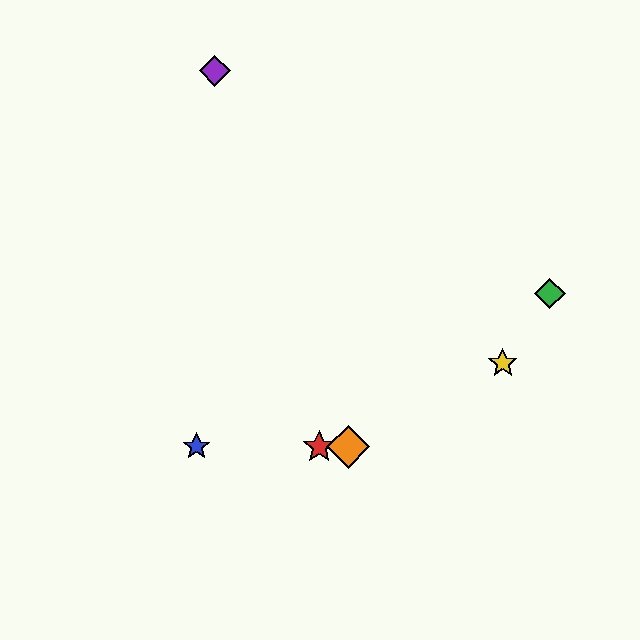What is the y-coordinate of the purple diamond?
The purple diamond is at y≈71.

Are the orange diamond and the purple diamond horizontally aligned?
No, the orange diamond is at y≈447 and the purple diamond is at y≈71.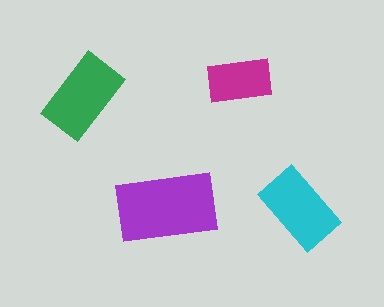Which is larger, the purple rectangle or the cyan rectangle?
The purple one.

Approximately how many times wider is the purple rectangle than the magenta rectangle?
About 1.5 times wider.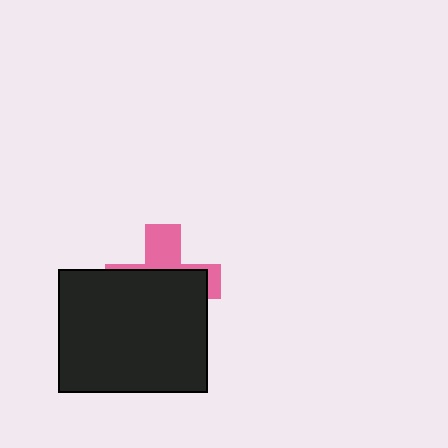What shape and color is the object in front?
The object in front is a black rectangle.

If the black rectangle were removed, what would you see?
You would see the complete pink cross.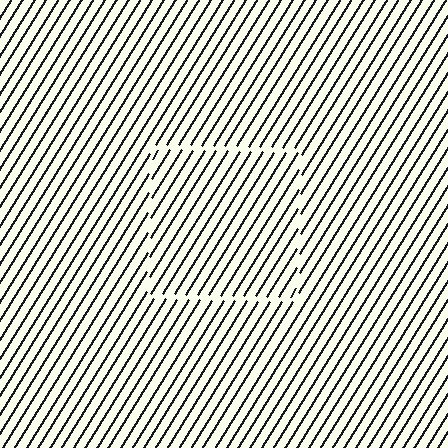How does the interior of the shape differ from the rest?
The interior of the shape contains the same grating, shifted by half a period — the contour is defined by the phase discontinuity where line-ends from the inner and outer gratings abut.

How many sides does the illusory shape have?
4 sides — the line-ends trace a square.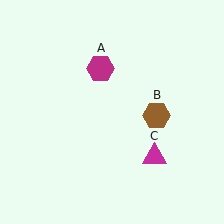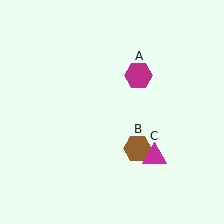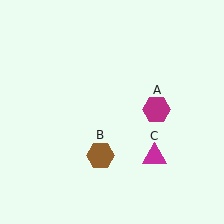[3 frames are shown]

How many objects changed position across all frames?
2 objects changed position: magenta hexagon (object A), brown hexagon (object B).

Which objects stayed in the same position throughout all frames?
Magenta triangle (object C) remained stationary.